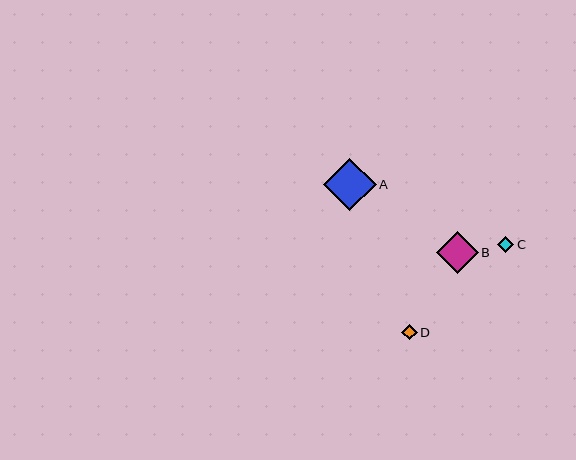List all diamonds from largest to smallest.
From largest to smallest: A, B, C, D.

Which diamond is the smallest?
Diamond D is the smallest with a size of approximately 15 pixels.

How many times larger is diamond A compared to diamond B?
Diamond A is approximately 1.3 times the size of diamond B.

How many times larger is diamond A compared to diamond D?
Diamond A is approximately 3.4 times the size of diamond D.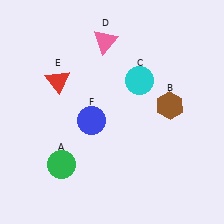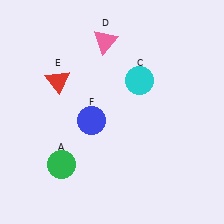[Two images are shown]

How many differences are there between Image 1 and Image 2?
There is 1 difference between the two images.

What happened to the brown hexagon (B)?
The brown hexagon (B) was removed in Image 2. It was in the top-right area of Image 1.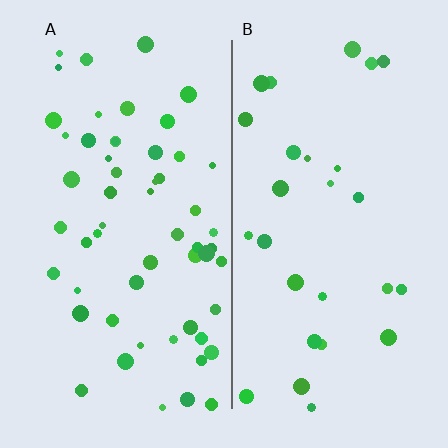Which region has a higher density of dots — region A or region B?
A (the left).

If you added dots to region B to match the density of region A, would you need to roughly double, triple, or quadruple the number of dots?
Approximately double.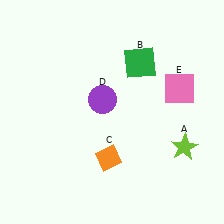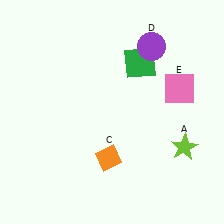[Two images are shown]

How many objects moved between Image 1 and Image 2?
1 object moved between the two images.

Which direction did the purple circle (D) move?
The purple circle (D) moved up.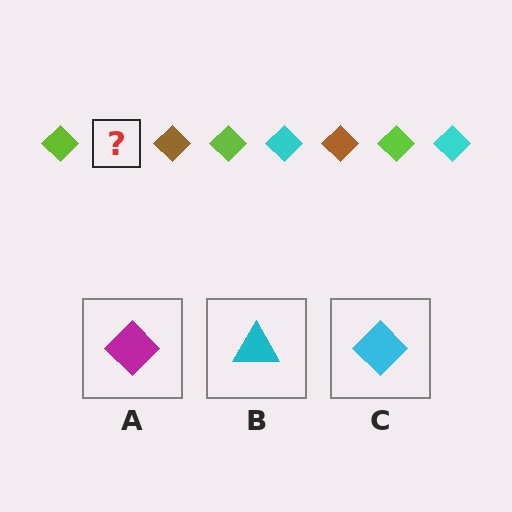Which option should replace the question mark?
Option C.